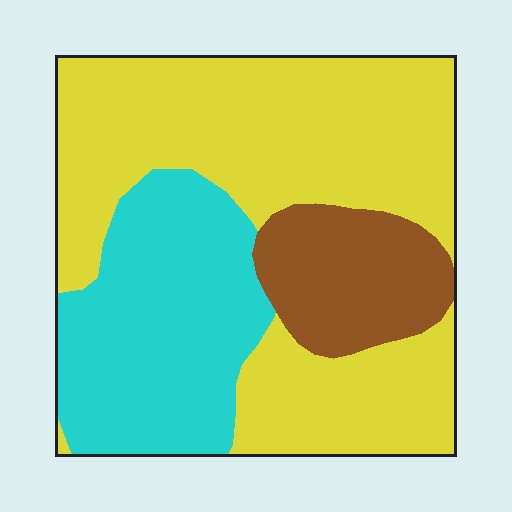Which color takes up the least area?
Brown, at roughly 15%.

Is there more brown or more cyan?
Cyan.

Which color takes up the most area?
Yellow, at roughly 55%.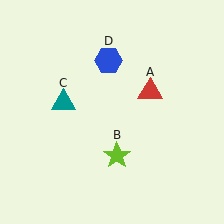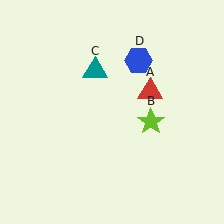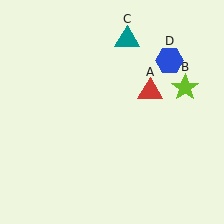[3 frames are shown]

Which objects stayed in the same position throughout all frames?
Red triangle (object A) remained stationary.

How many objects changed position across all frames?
3 objects changed position: lime star (object B), teal triangle (object C), blue hexagon (object D).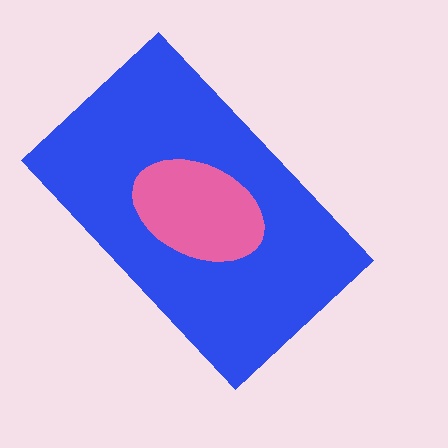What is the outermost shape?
The blue rectangle.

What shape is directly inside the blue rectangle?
The pink ellipse.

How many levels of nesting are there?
2.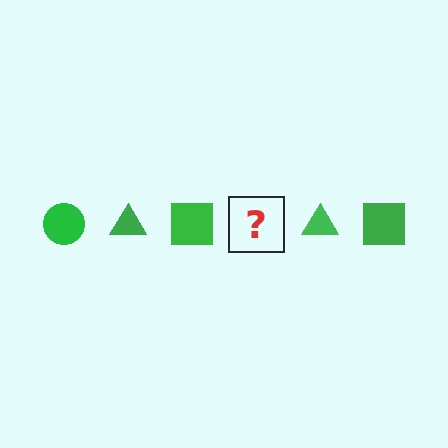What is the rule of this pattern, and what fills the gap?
The rule is that the pattern cycles through circle, triangle, square shapes in green. The gap should be filled with a green circle.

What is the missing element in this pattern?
The missing element is a green circle.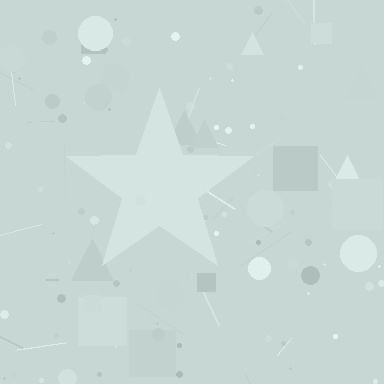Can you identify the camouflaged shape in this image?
The camouflaged shape is a star.